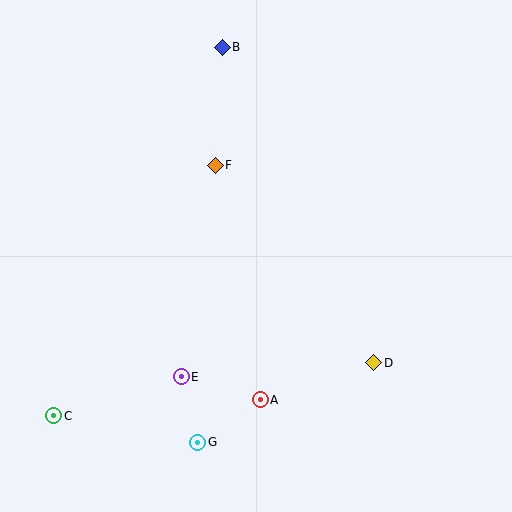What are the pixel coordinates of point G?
Point G is at (198, 442).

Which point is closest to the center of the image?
Point F at (215, 165) is closest to the center.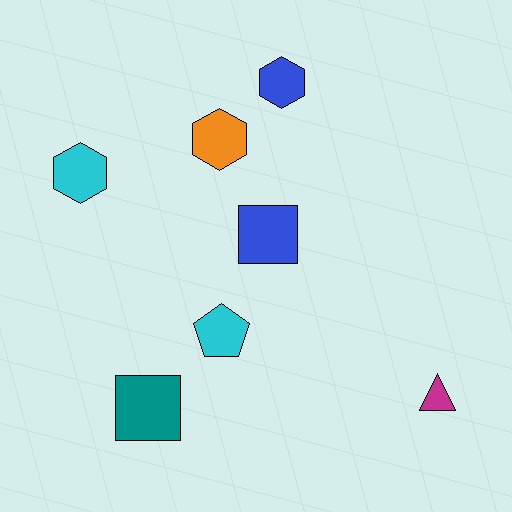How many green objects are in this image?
There are no green objects.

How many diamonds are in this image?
There are no diamonds.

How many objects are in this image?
There are 7 objects.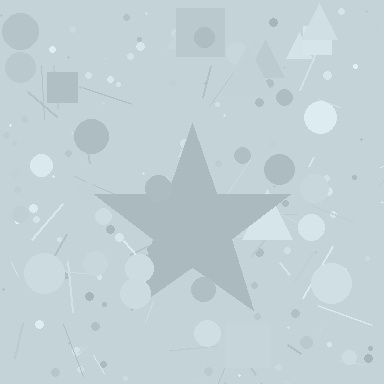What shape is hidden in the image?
A star is hidden in the image.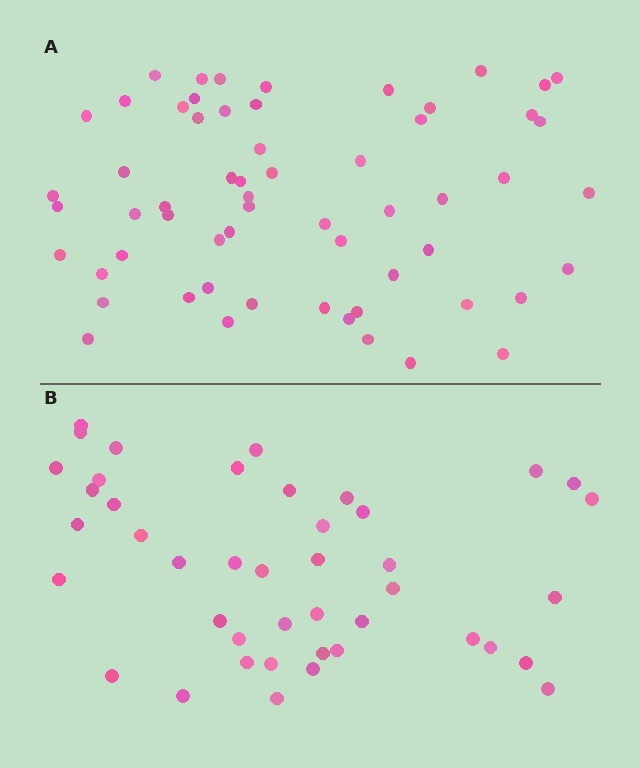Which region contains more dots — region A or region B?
Region A (the top region) has more dots.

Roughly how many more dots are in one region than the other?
Region A has approximately 15 more dots than region B.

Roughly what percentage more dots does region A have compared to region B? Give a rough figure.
About 40% more.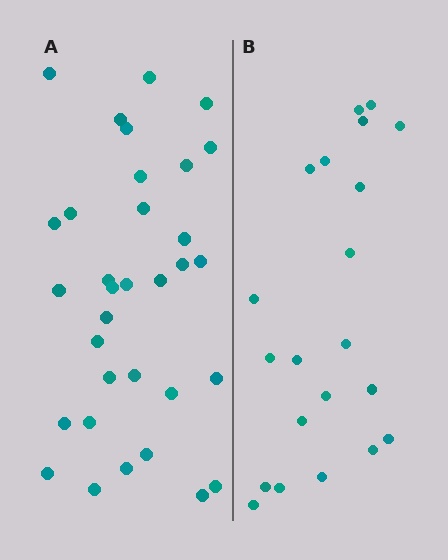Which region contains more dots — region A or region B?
Region A (the left region) has more dots.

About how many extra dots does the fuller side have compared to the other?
Region A has roughly 12 or so more dots than region B.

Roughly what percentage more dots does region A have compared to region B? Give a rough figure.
About 55% more.